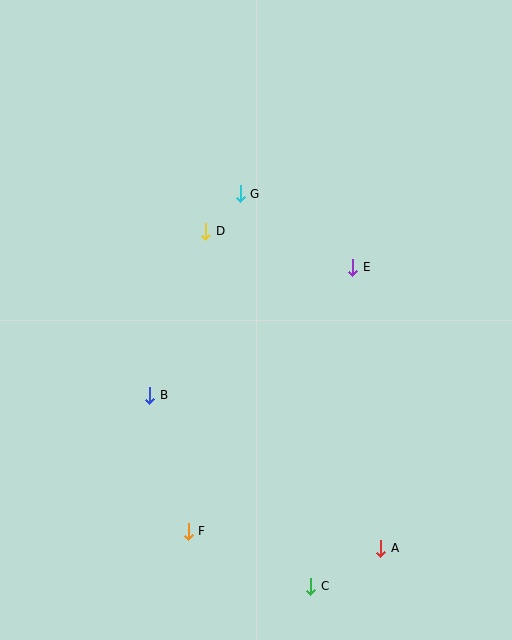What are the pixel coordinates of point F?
Point F is at (188, 531).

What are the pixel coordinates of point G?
Point G is at (240, 194).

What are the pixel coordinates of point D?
Point D is at (206, 231).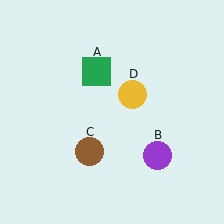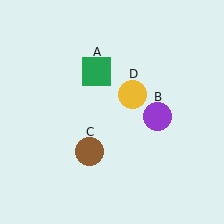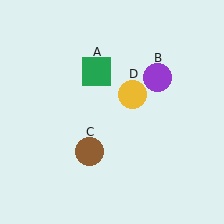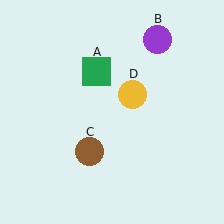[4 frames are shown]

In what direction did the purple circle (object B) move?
The purple circle (object B) moved up.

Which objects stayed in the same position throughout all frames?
Green square (object A) and brown circle (object C) and yellow circle (object D) remained stationary.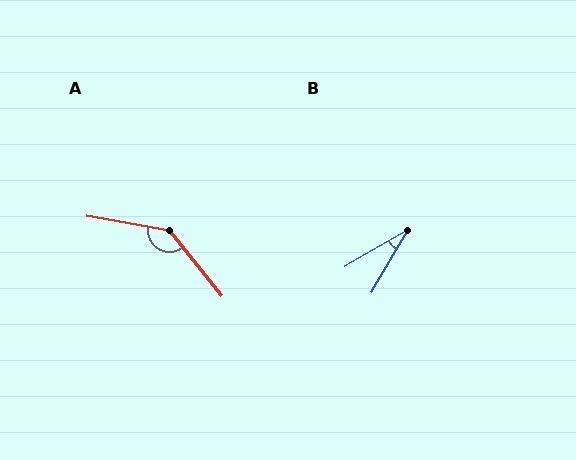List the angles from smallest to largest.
B (29°), A (139°).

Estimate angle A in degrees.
Approximately 139 degrees.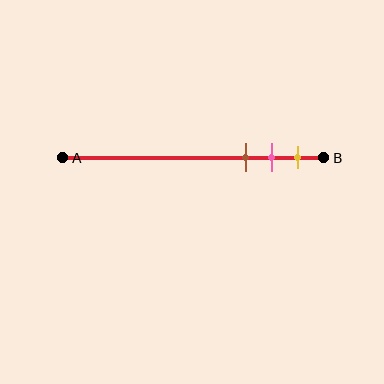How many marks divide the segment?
There are 3 marks dividing the segment.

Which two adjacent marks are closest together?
The pink and yellow marks are the closest adjacent pair.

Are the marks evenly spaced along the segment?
Yes, the marks are approximately evenly spaced.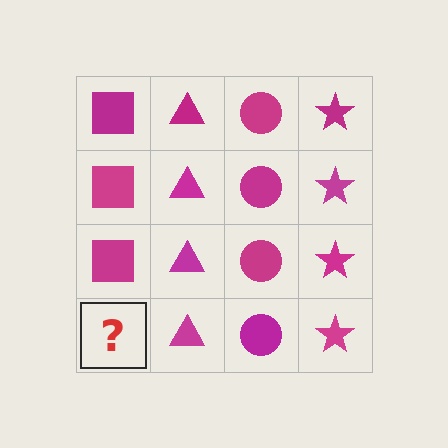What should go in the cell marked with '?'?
The missing cell should contain a magenta square.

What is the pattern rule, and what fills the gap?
The rule is that each column has a consistent shape. The gap should be filled with a magenta square.